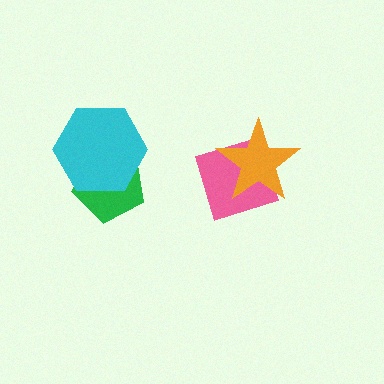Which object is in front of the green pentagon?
The cyan hexagon is in front of the green pentagon.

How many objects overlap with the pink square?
1 object overlaps with the pink square.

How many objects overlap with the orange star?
1 object overlaps with the orange star.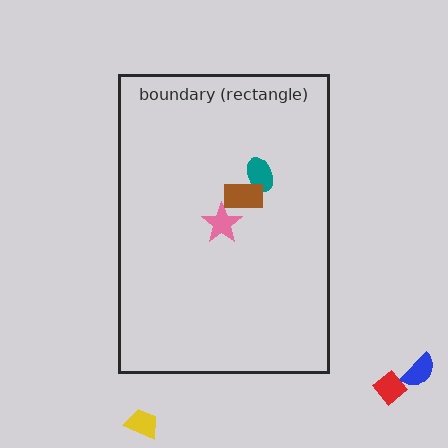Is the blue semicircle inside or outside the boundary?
Outside.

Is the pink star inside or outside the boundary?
Inside.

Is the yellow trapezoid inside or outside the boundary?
Outside.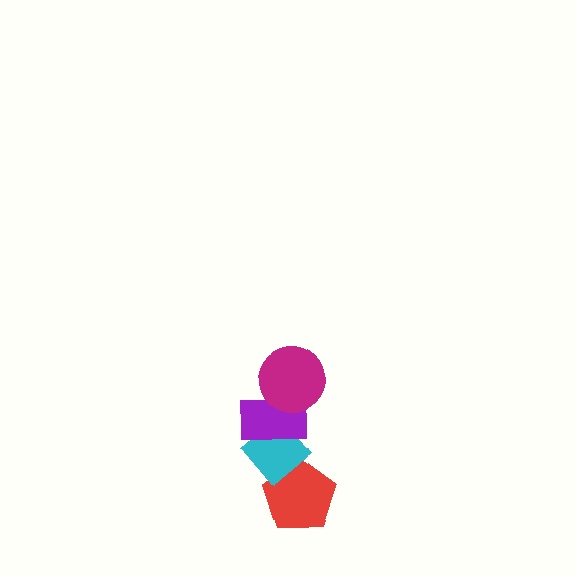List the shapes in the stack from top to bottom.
From top to bottom: the magenta circle, the purple rectangle, the cyan diamond, the red pentagon.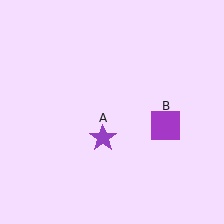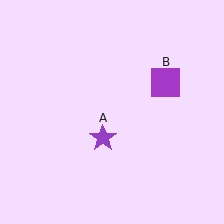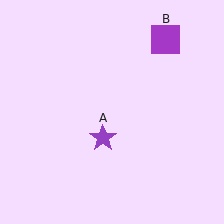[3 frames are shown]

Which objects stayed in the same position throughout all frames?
Purple star (object A) remained stationary.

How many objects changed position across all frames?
1 object changed position: purple square (object B).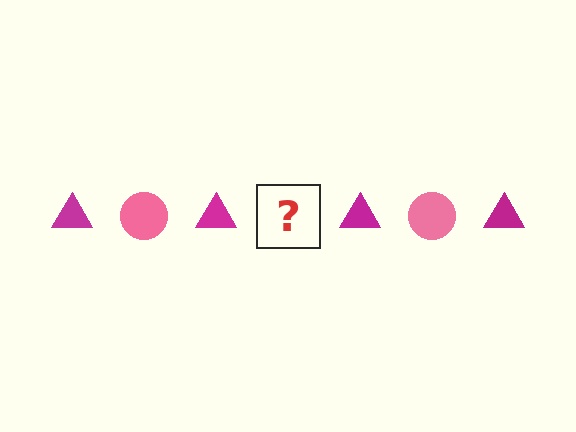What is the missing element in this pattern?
The missing element is a pink circle.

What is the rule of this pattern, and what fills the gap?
The rule is that the pattern alternates between magenta triangle and pink circle. The gap should be filled with a pink circle.